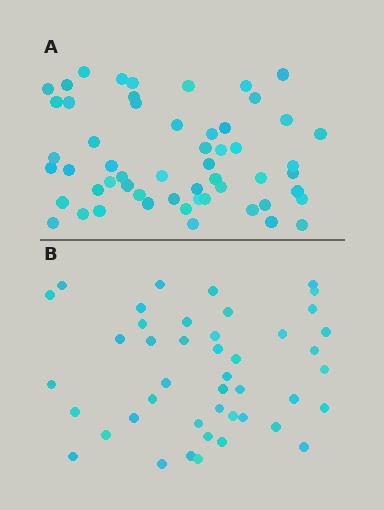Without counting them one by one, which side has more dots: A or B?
Region A (the top region) has more dots.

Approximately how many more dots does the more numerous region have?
Region A has roughly 12 or so more dots than region B.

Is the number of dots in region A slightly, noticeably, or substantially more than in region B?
Region A has noticeably more, but not dramatically so. The ratio is roughly 1.2 to 1.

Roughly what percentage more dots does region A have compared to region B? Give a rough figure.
About 25% more.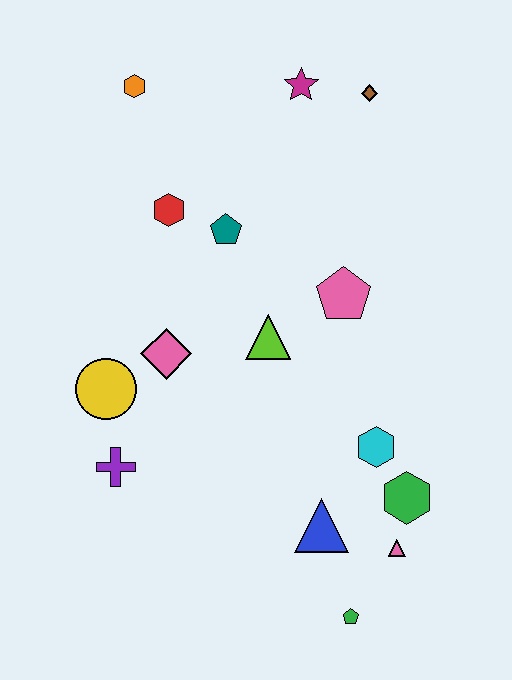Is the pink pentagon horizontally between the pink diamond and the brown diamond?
Yes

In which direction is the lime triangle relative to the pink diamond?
The lime triangle is to the right of the pink diamond.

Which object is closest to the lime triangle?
The pink pentagon is closest to the lime triangle.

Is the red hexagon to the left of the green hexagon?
Yes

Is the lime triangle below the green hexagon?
No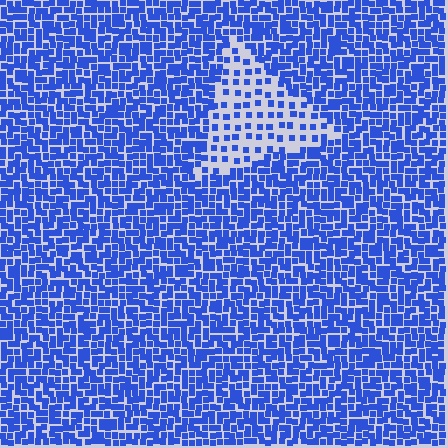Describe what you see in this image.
The image contains small blue elements arranged at two different densities. A triangle-shaped region is visible where the elements are less densely packed than the surrounding area.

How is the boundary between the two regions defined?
The boundary is defined by a change in element density (approximately 2.5x ratio). All elements are the same color, size, and shape.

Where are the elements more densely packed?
The elements are more densely packed outside the triangle boundary.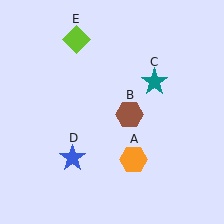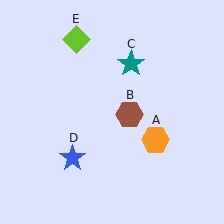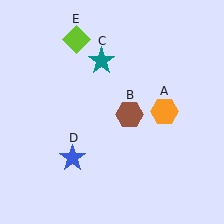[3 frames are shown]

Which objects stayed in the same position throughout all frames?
Brown hexagon (object B) and blue star (object D) and lime diamond (object E) remained stationary.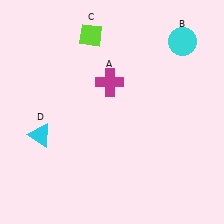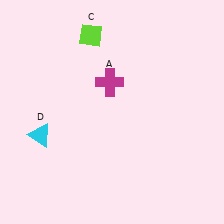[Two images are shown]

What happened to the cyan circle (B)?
The cyan circle (B) was removed in Image 2. It was in the top-right area of Image 1.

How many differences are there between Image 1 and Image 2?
There is 1 difference between the two images.